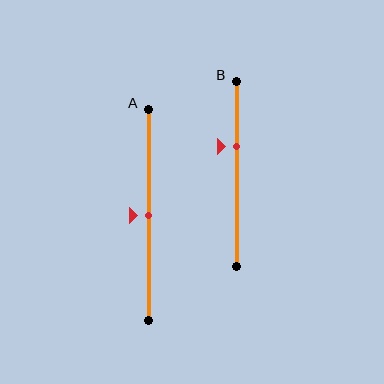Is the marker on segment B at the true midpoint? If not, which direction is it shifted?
No, the marker on segment B is shifted upward by about 15% of the segment length.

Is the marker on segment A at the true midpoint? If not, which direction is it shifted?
Yes, the marker on segment A is at the true midpoint.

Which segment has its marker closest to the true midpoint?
Segment A has its marker closest to the true midpoint.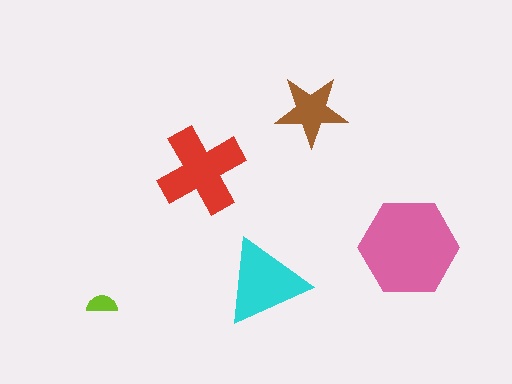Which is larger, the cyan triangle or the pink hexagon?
The pink hexagon.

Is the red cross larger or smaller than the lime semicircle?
Larger.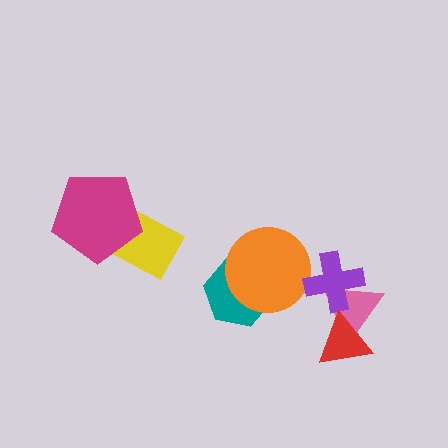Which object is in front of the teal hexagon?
The orange circle is in front of the teal hexagon.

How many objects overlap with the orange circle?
1 object overlaps with the orange circle.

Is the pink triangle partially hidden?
Yes, it is partially covered by another shape.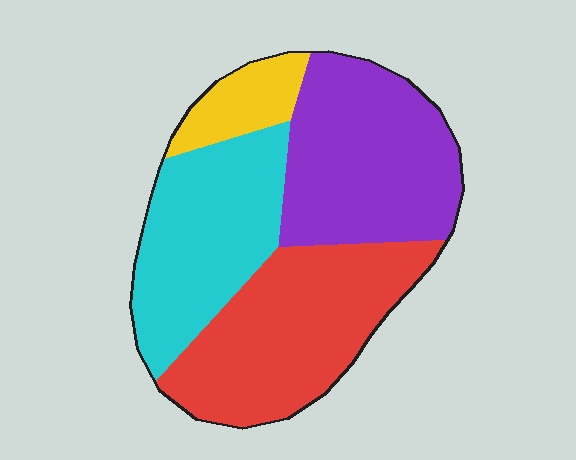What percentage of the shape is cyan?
Cyan covers 27% of the shape.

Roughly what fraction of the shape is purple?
Purple takes up between a sixth and a third of the shape.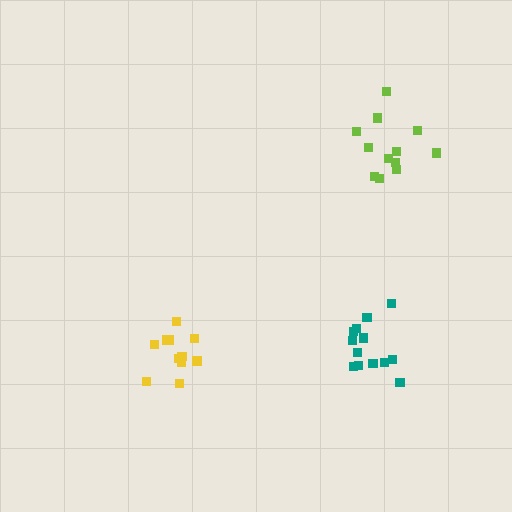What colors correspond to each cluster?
The clusters are colored: lime, yellow, teal.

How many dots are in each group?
Group 1: 12 dots, Group 2: 12 dots, Group 3: 13 dots (37 total).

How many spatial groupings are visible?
There are 3 spatial groupings.